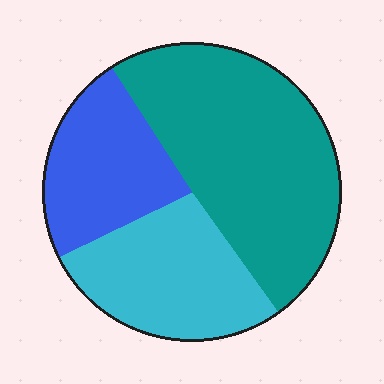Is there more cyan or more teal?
Teal.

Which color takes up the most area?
Teal, at roughly 50%.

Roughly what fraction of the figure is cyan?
Cyan takes up about one quarter (1/4) of the figure.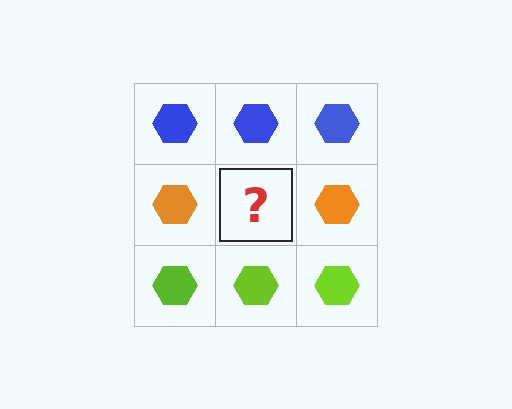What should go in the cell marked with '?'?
The missing cell should contain an orange hexagon.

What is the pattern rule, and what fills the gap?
The rule is that each row has a consistent color. The gap should be filled with an orange hexagon.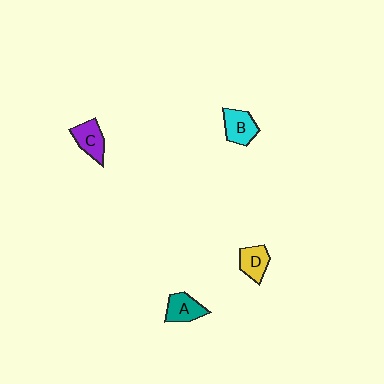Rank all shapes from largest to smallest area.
From largest to smallest: B (cyan), C (purple), A (teal), D (yellow).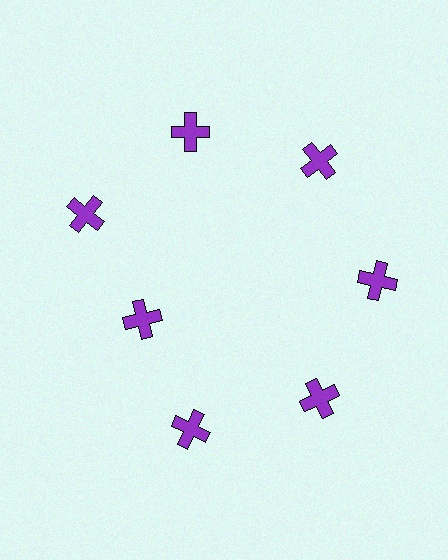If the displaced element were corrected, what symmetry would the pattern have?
It would have 7-fold rotational symmetry — the pattern would map onto itself every 51 degrees.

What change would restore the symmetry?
The symmetry would be restored by moving it outward, back onto the ring so that all 7 crosses sit at equal angles and equal distance from the center.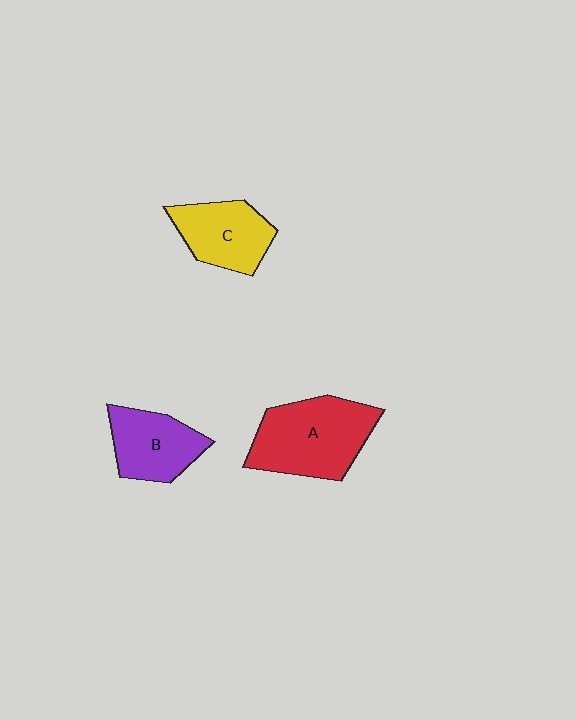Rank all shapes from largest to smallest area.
From largest to smallest: A (red), C (yellow), B (purple).